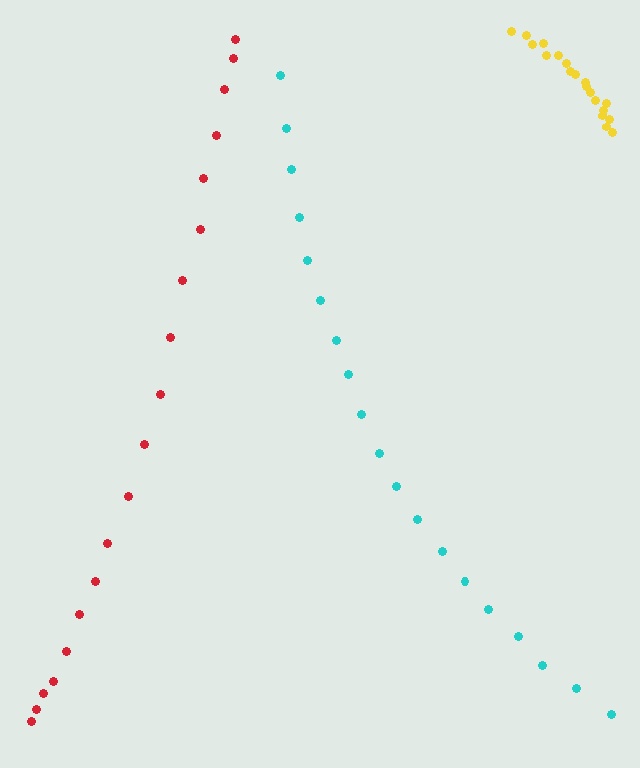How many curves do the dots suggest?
There are 3 distinct paths.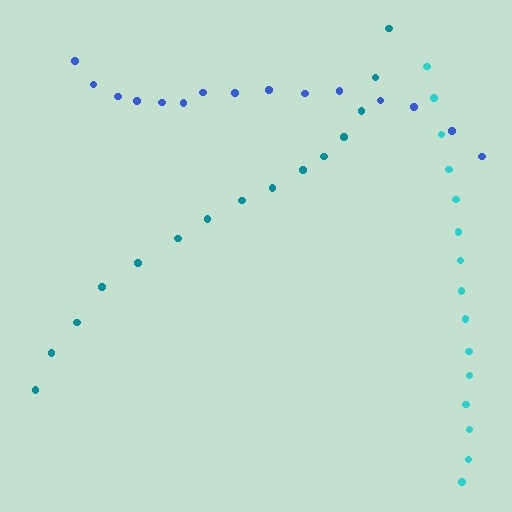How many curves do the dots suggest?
There are 3 distinct paths.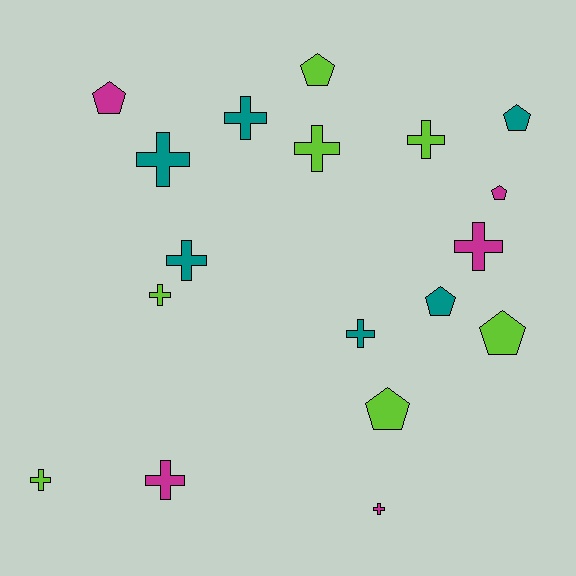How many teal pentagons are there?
There are 2 teal pentagons.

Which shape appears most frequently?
Cross, with 11 objects.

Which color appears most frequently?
Lime, with 7 objects.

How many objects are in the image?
There are 18 objects.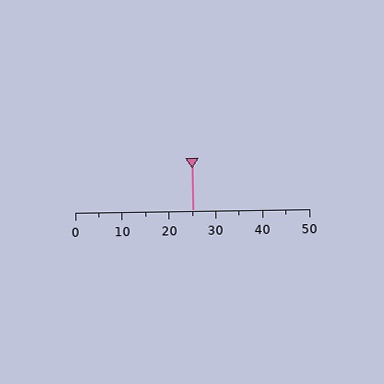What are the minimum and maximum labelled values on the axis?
The axis runs from 0 to 50.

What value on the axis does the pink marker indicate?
The marker indicates approximately 25.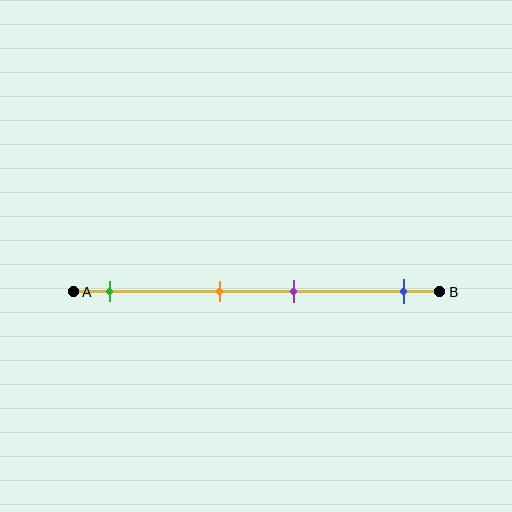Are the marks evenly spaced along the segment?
No, the marks are not evenly spaced.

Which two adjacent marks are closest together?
The orange and purple marks are the closest adjacent pair.